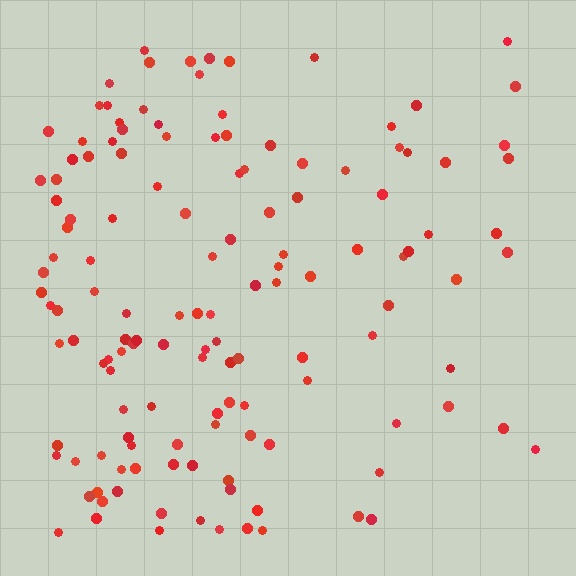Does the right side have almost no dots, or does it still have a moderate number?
Still a moderate number, just noticeably fewer than the left.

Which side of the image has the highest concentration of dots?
The left.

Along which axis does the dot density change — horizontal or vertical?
Horizontal.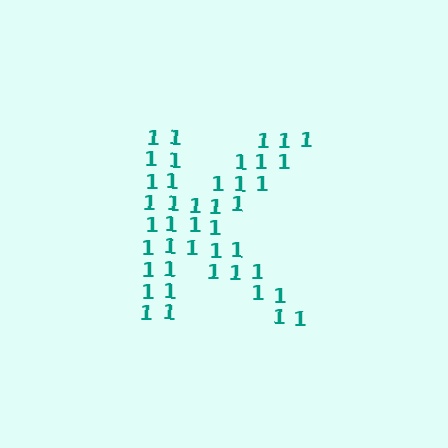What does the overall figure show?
The overall figure shows the letter K.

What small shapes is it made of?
It is made of small digit 1's.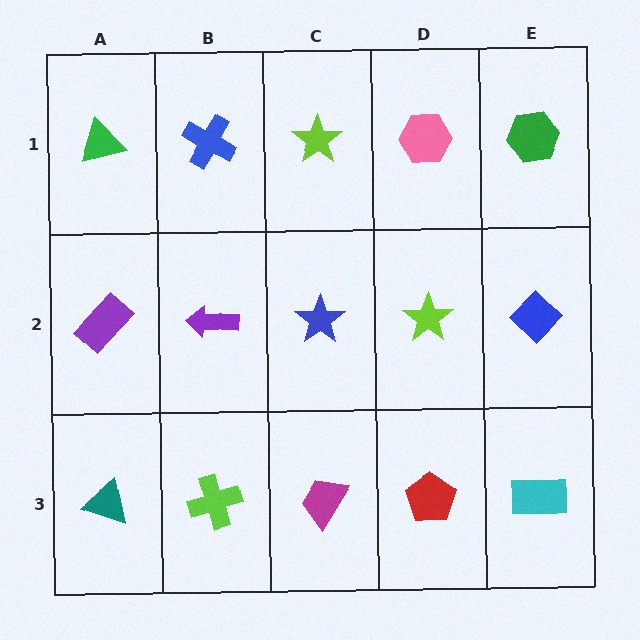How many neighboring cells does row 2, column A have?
3.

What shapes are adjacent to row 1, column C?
A blue star (row 2, column C), a blue cross (row 1, column B), a pink hexagon (row 1, column D).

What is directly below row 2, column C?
A magenta trapezoid.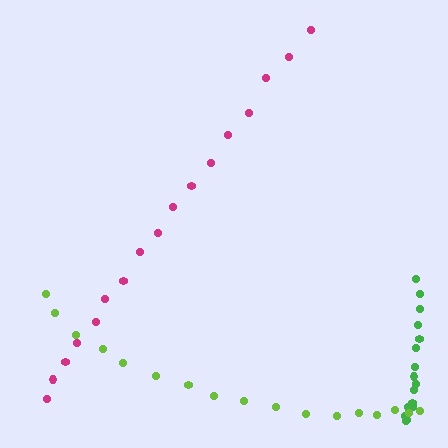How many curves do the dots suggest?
There are 3 distinct paths.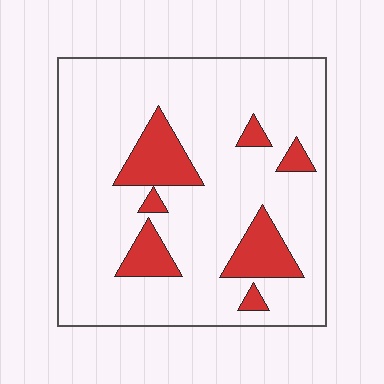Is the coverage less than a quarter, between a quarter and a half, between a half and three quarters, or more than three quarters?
Less than a quarter.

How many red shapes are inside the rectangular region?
7.